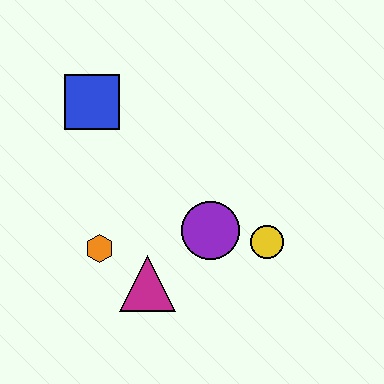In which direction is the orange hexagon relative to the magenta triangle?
The orange hexagon is to the left of the magenta triangle.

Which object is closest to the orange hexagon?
The magenta triangle is closest to the orange hexagon.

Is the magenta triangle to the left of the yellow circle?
Yes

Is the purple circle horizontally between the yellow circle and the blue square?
Yes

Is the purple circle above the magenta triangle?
Yes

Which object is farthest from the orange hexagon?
The yellow circle is farthest from the orange hexagon.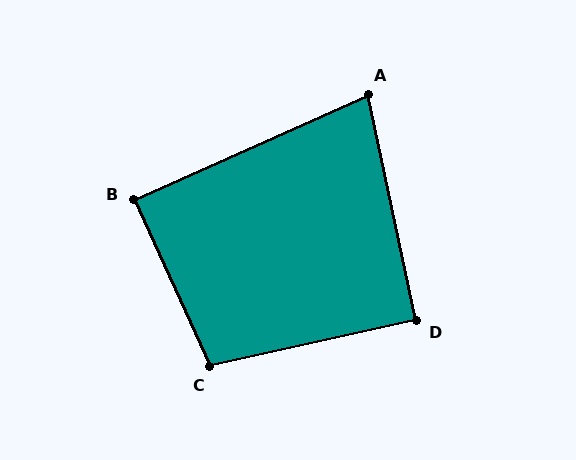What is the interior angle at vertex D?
Approximately 91 degrees (approximately right).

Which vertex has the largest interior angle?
C, at approximately 102 degrees.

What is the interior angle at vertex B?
Approximately 89 degrees (approximately right).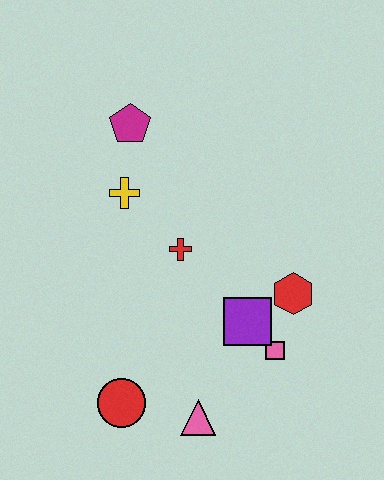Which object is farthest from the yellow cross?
The pink triangle is farthest from the yellow cross.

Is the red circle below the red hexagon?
Yes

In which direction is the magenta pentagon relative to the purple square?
The magenta pentagon is above the purple square.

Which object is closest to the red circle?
The pink triangle is closest to the red circle.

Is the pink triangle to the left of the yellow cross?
No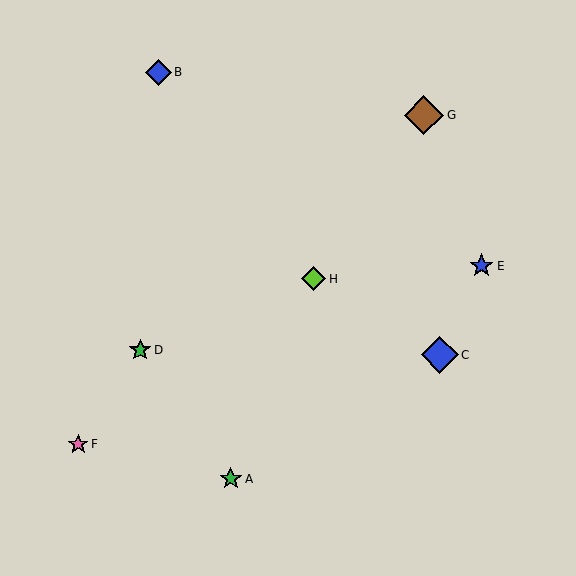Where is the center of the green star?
The center of the green star is at (140, 350).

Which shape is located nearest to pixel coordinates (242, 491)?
The green star (labeled A) at (231, 479) is nearest to that location.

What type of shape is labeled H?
Shape H is a lime diamond.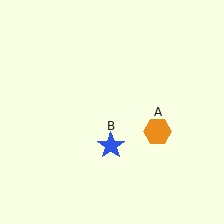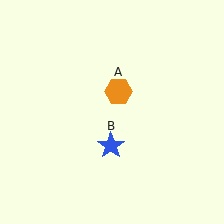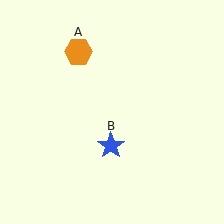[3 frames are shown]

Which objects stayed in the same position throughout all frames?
Blue star (object B) remained stationary.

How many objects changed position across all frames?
1 object changed position: orange hexagon (object A).